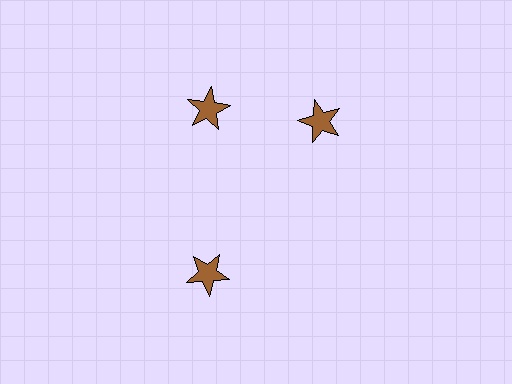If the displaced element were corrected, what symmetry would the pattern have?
It would have 3-fold rotational symmetry — the pattern would map onto itself every 120 degrees.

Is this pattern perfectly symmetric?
No. The 3 brown stars are arranged in a ring, but one element near the 3 o'clock position is rotated out of alignment along the ring, breaking the 3-fold rotational symmetry.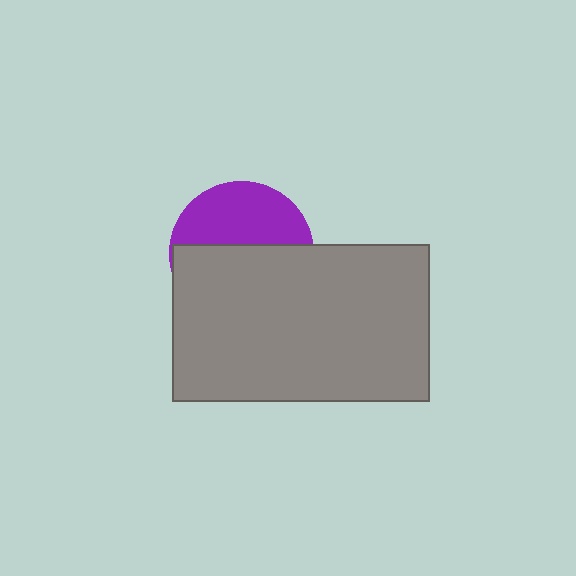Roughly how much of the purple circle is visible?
A small part of it is visible (roughly 42%).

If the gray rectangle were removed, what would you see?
You would see the complete purple circle.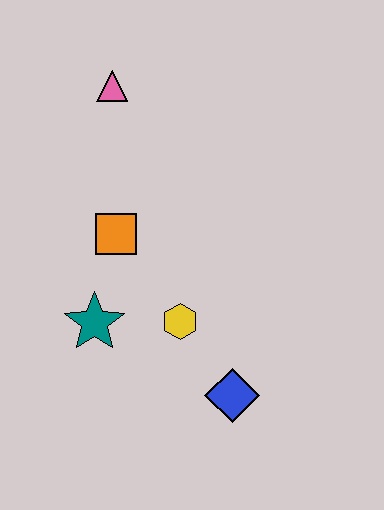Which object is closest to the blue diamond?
The yellow hexagon is closest to the blue diamond.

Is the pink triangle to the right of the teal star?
Yes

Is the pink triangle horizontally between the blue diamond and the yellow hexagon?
No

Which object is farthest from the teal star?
The pink triangle is farthest from the teal star.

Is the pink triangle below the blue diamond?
No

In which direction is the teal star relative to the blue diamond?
The teal star is to the left of the blue diamond.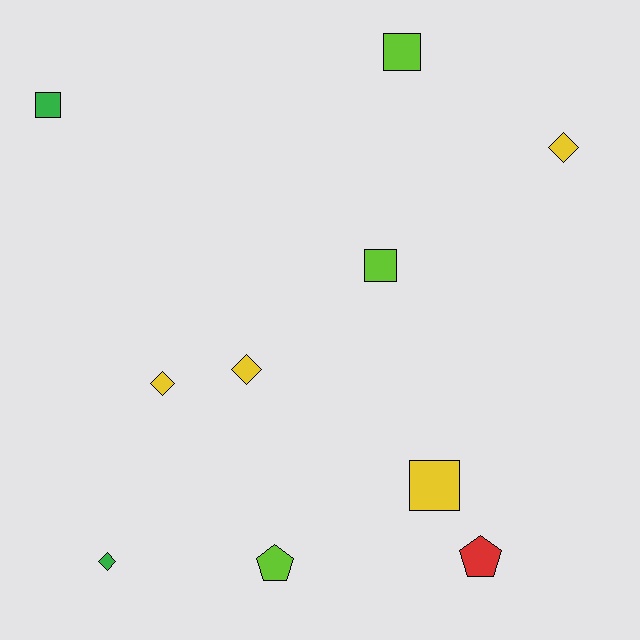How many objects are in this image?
There are 10 objects.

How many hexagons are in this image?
There are no hexagons.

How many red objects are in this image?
There is 1 red object.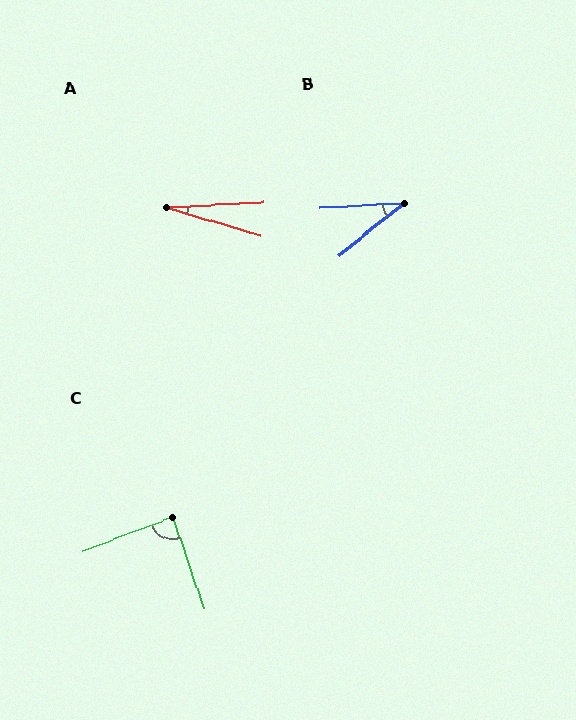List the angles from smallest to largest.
A (19°), B (35°), C (88°).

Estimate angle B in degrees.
Approximately 35 degrees.